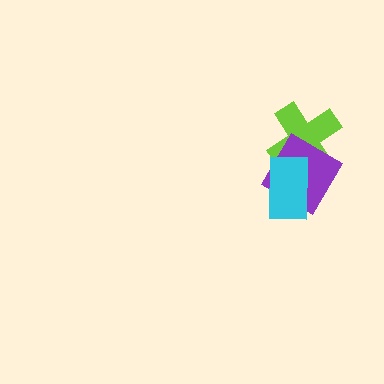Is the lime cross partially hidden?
Yes, it is partially covered by another shape.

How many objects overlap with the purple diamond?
2 objects overlap with the purple diamond.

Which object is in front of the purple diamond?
The cyan rectangle is in front of the purple diamond.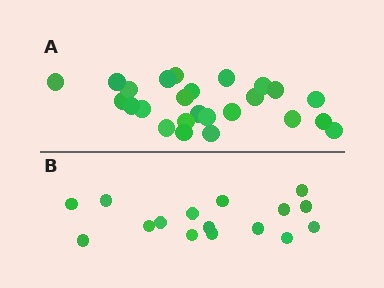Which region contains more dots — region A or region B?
Region A (the top region) has more dots.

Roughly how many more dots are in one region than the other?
Region A has roughly 8 or so more dots than region B.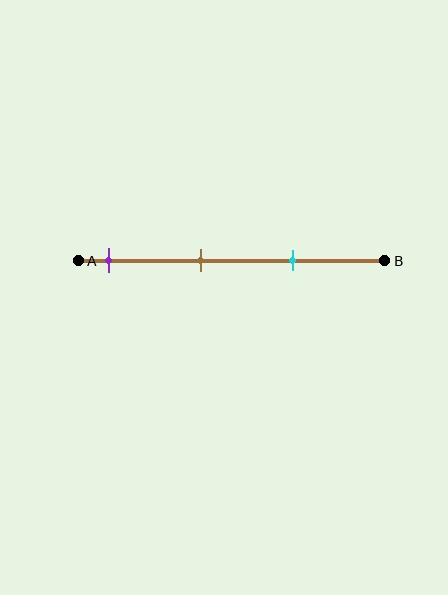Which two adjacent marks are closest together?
The brown and cyan marks are the closest adjacent pair.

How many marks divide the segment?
There are 3 marks dividing the segment.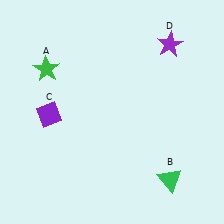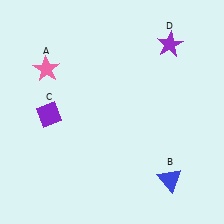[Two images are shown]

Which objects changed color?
A changed from green to pink. B changed from green to blue.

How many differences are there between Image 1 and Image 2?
There are 2 differences between the two images.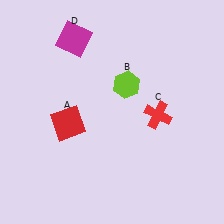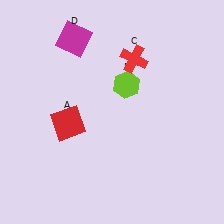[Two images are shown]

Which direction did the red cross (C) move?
The red cross (C) moved up.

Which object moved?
The red cross (C) moved up.